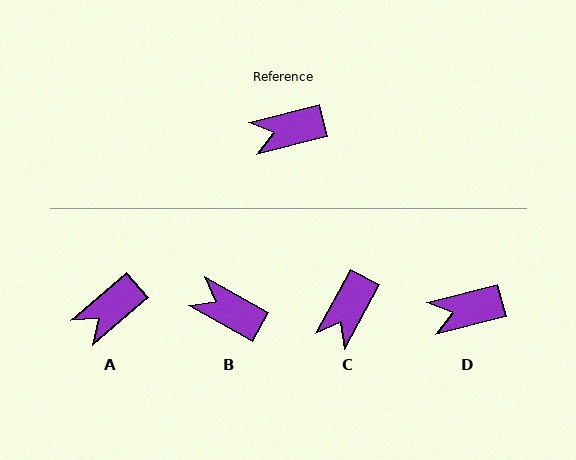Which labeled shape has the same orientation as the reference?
D.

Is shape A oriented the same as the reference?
No, it is off by about 26 degrees.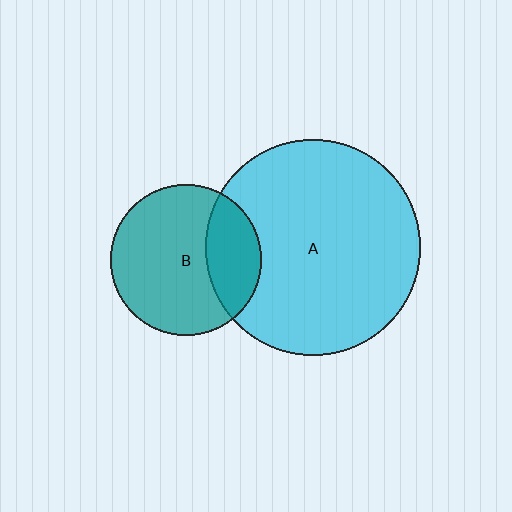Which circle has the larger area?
Circle A (cyan).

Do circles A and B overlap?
Yes.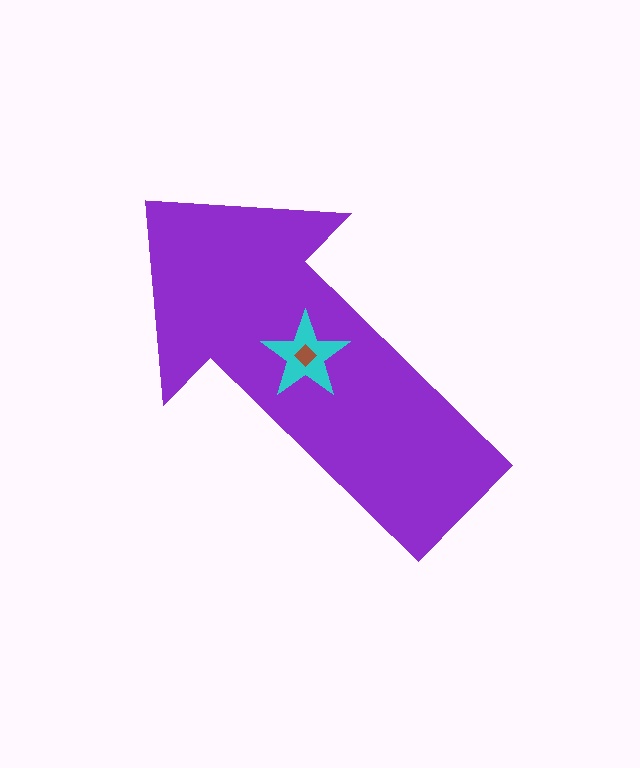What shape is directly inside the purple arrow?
The cyan star.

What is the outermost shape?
The purple arrow.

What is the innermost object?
The brown diamond.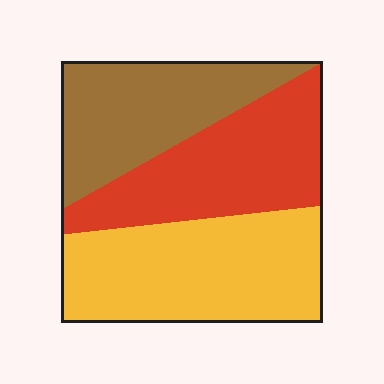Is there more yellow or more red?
Yellow.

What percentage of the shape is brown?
Brown covers 29% of the shape.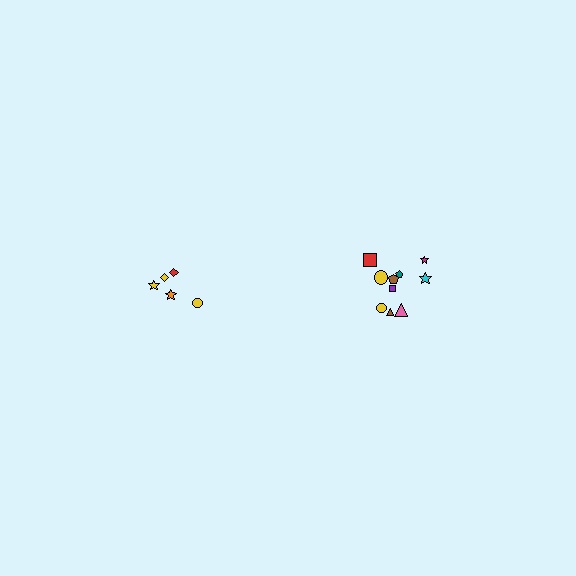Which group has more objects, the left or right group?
The right group.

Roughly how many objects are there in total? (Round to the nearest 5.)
Roughly 15 objects in total.